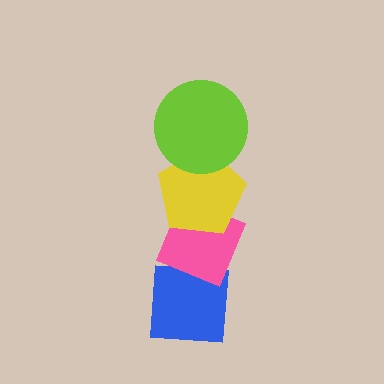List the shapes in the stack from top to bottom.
From top to bottom: the lime circle, the yellow pentagon, the pink diamond, the blue square.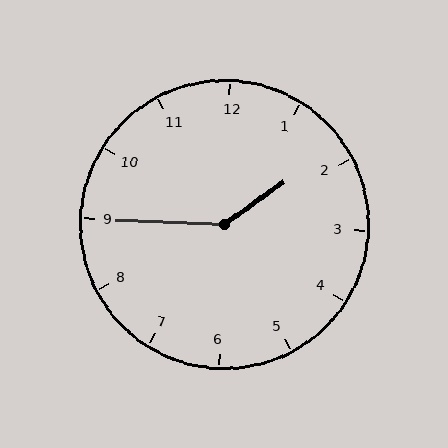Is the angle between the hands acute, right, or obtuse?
It is obtuse.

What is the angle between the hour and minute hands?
Approximately 142 degrees.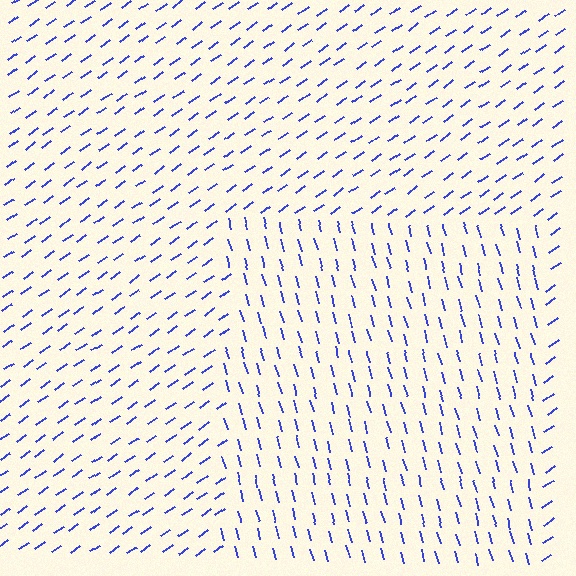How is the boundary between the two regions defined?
The boundary is defined purely by a change in line orientation (approximately 70 degrees difference). All lines are the same color and thickness.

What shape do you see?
I see a rectangle.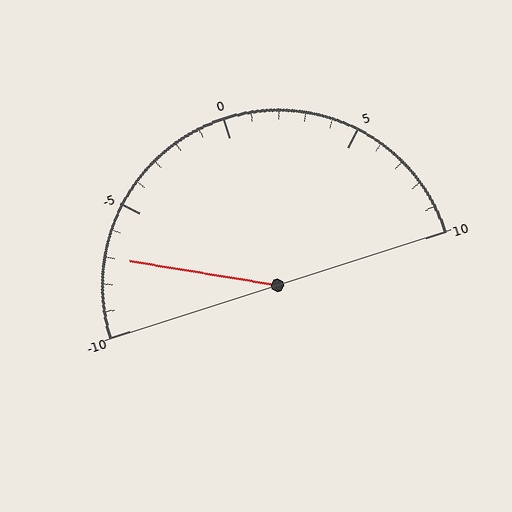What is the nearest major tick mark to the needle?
The nearest major tick mark is -5.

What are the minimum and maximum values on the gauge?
The gauge ranges from -10 to 10.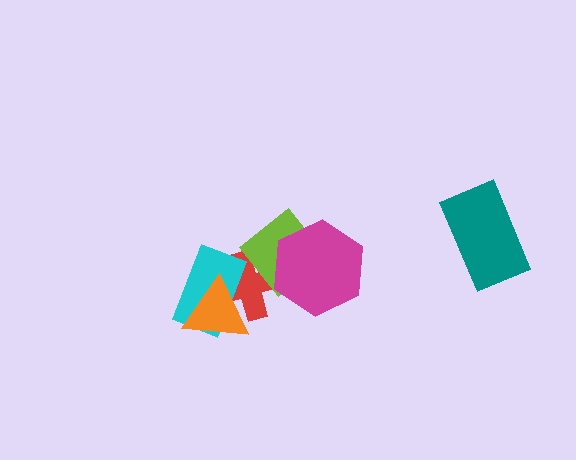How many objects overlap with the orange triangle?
2 objects overlap with the orange triangle.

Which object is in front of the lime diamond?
The magenta hexagon is in front of the lime diamond.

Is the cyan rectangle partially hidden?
Yes, it is partially covered by another shape.